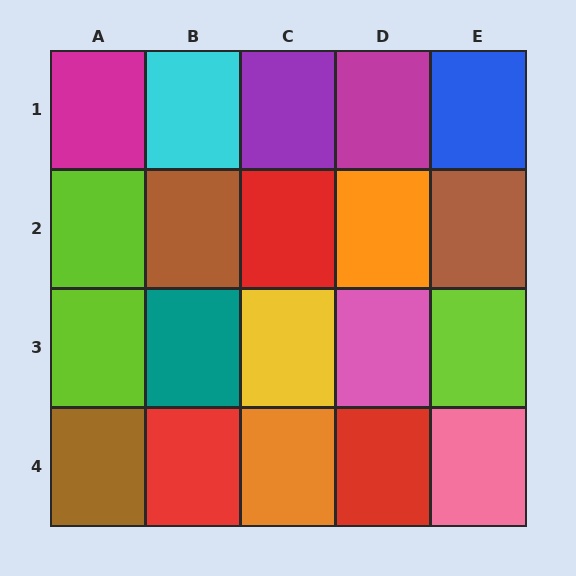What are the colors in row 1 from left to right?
Magenta, cyan, purple, magenta, blue.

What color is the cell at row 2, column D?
Orange.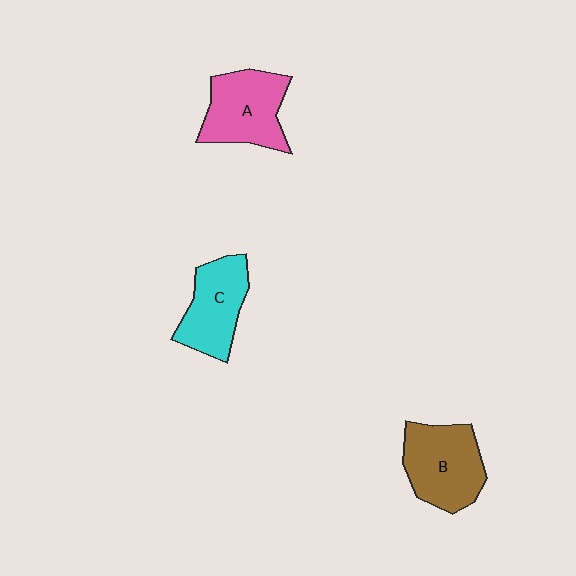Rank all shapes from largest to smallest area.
From largest to smallest: B (brown), A (pink), C (cyan).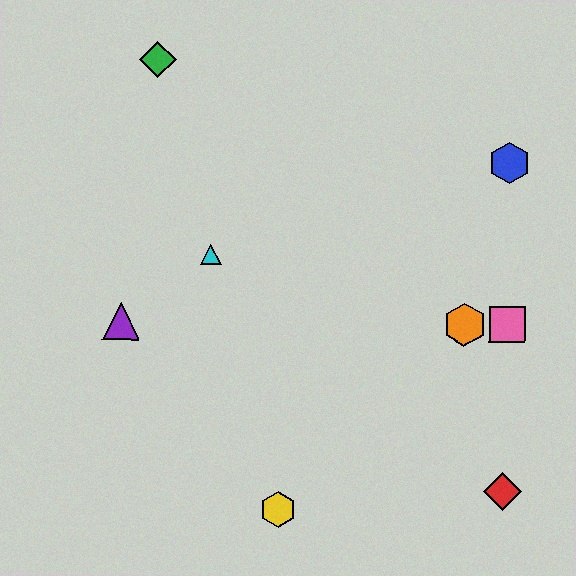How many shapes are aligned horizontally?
3 shapes (the purple triangle, the orange hexagon, the pink square) are aligned horizontally.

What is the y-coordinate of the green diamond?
The green diamond is at y≈59.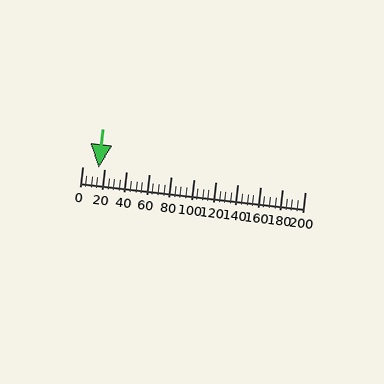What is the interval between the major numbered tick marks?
The major tick marks are spaced 20 units apart.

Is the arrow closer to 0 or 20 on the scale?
The arrow is closer to 20.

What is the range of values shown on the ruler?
The ruler shows values from 0 to 200.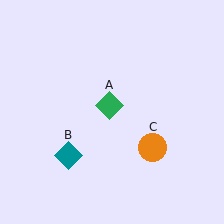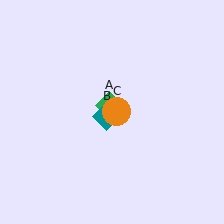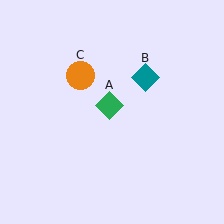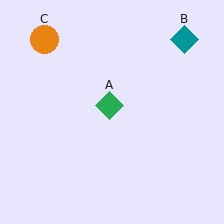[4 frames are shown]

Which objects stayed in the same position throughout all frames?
Green diamond (object A) remained stationary.